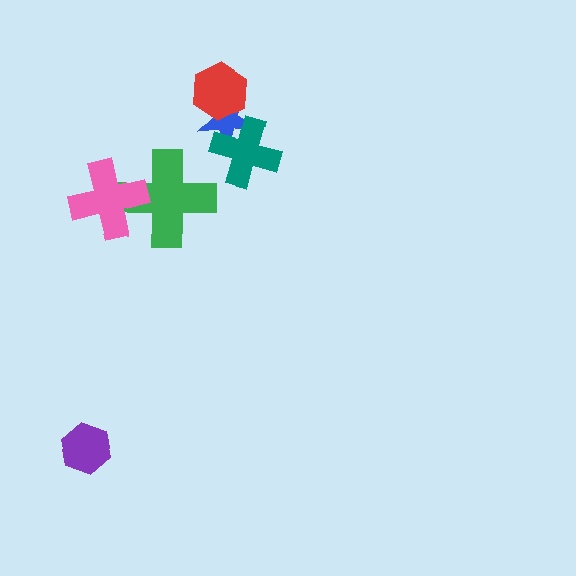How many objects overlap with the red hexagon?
1 object overlaps with the red hexagon.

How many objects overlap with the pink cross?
1 object overlaps with the pink cross.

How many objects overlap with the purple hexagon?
0 objects overlap with the purple hexagon.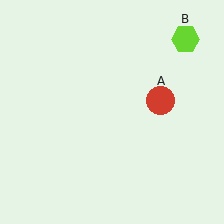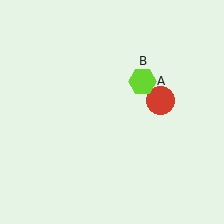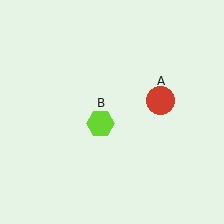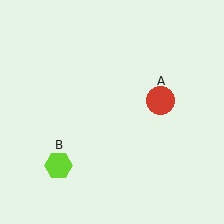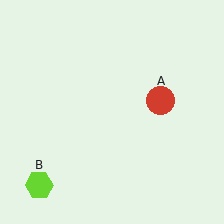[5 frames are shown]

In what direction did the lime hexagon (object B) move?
The lime hexagon (object B) moved down and to the left.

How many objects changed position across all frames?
1 object changed position: lime hexagon (object B).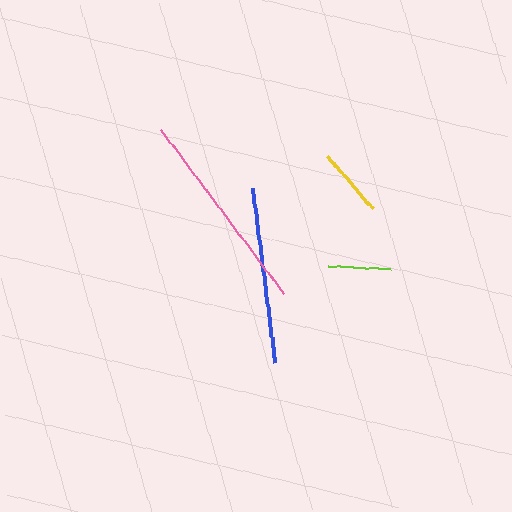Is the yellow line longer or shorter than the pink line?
The pink line is longer than the yellow line.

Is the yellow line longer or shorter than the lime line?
The yellow line is longer than the lime line.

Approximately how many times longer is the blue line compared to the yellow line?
The blue line is approximately 2.5 times the length of the yellow line.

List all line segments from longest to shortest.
From longest to shortest: pink, blue, yellow, lime.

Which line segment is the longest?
The pink line is the longest at approximately 205 pixels.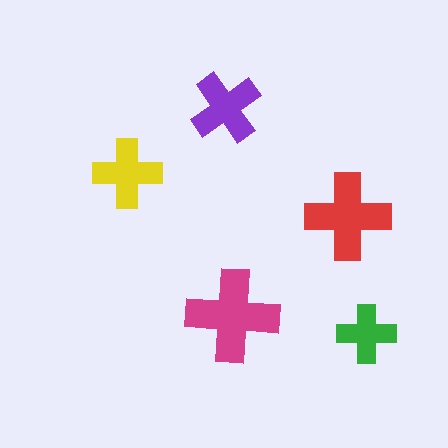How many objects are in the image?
There are 5 objects in the image.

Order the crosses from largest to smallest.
the magenta one, the red one, the purple one, the yellow one, the green one.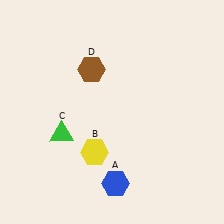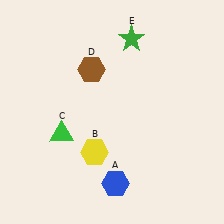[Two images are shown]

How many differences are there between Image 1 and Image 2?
There is 1 difference between the two images.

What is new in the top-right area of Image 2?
A green star (E) was added in the top-right area of Image 2.